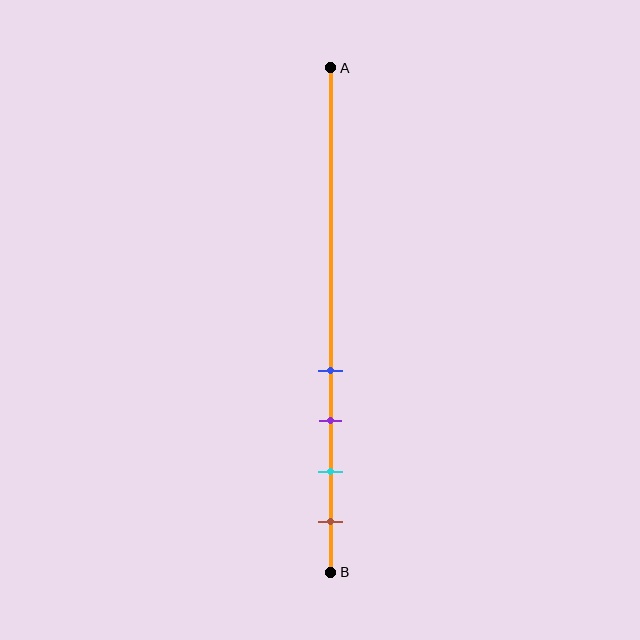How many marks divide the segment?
There are 4 marks dividing the segment.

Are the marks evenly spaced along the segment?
Yes, the marks are approximately evenly spaced.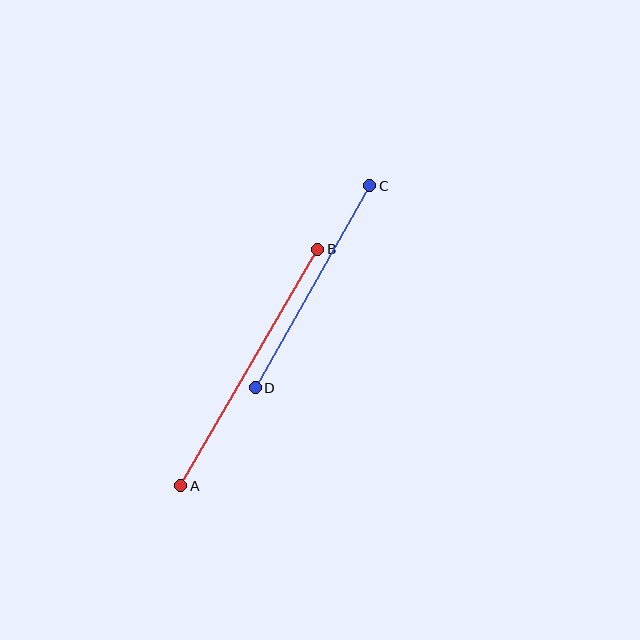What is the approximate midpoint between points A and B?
The midpoint is at approximately (249, 368) pixels.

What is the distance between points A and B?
The distance is approximately 273 pixels.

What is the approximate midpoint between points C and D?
The midpoint is at approximately (313, 287) pixels.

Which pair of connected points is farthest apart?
Points A and B are farthest apart.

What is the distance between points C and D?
The distance is approximately 232 pixels.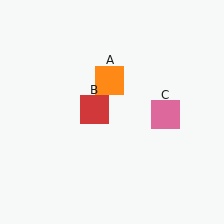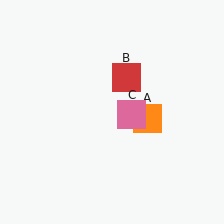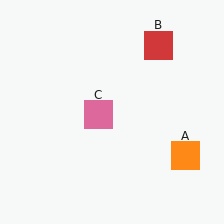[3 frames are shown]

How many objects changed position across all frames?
3 objects changed position: orange square (object A), red square (object B), pink square (object C).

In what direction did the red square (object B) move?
The red square (object B) moved up and to the right.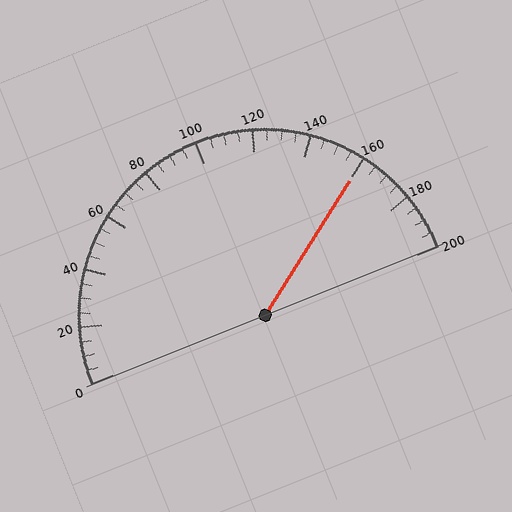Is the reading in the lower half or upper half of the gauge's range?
The reading is in the upper half of the range (0 to 200).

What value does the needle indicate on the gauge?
The needle indicates approximately 160.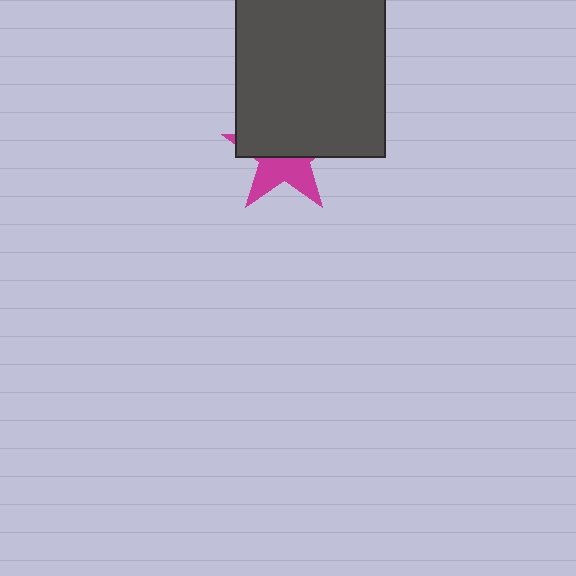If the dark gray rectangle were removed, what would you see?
You would see the complete magenta star.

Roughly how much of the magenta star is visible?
A small part of it is visible (roughly 43%).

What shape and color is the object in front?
The object in front is a dark gray rectangle.